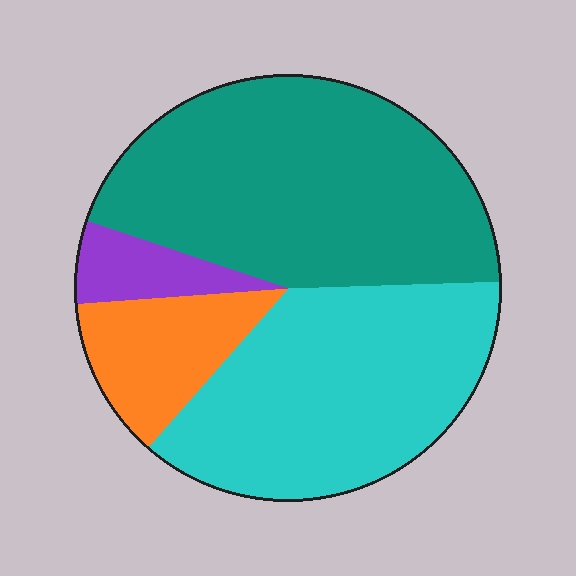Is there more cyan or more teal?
Teal.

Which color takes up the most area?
Teal, at roughly 45%.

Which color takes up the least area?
Purple, at roughly 5%.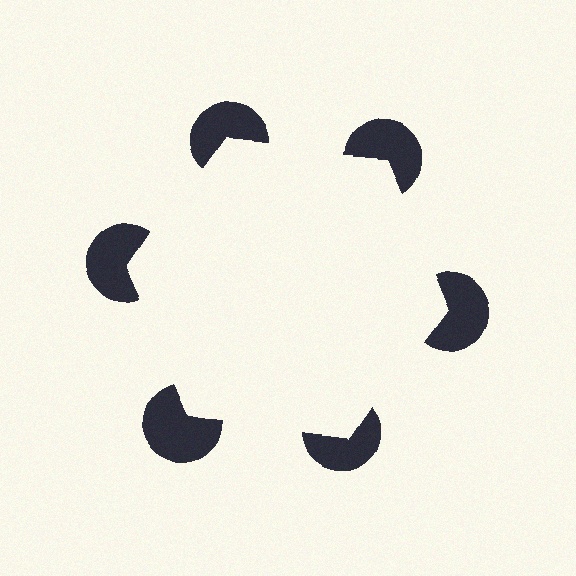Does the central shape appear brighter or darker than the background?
It typically appears slightly brighter than the background, even though no actual brightness change is drawn.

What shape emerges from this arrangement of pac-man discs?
An illusory hexagon — its edges are inferred from the aligned wedge cuts in the pac-man discs, not physically drawn.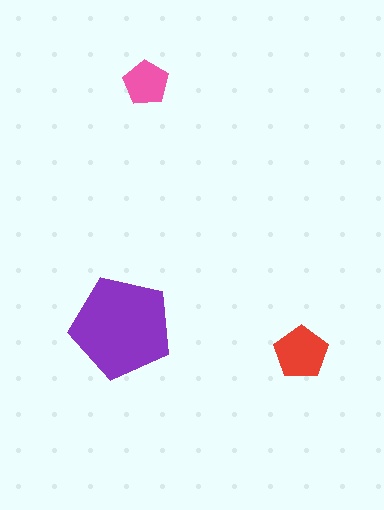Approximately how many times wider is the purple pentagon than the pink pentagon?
About 2.5 times wider.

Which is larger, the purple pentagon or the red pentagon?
The purple one.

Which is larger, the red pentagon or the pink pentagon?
The red one.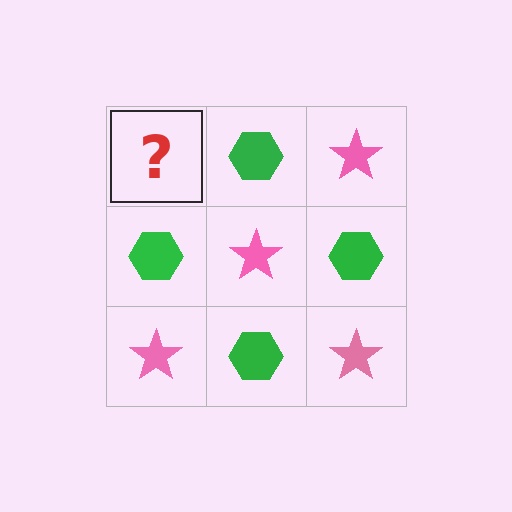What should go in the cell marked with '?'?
The missing cell should contain a pink star.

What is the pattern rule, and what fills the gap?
The rule is that it alternates pink star and green hexagon in a checkerboard pattern. The gap should be filled with a pink star.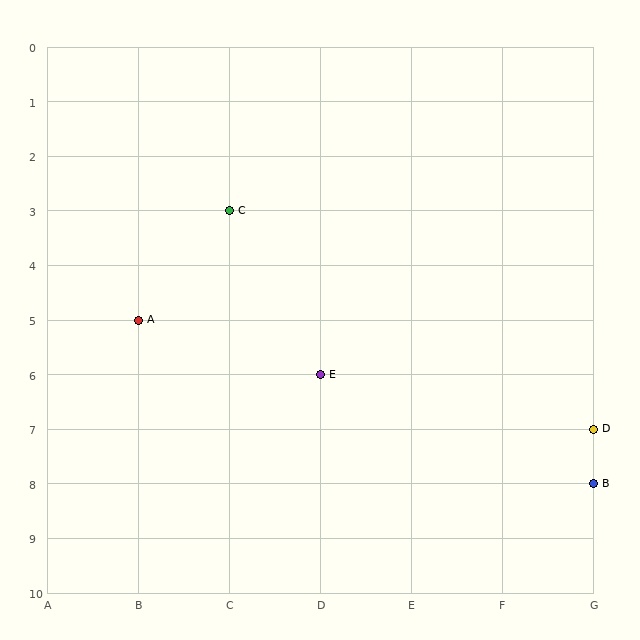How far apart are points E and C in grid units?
Points E and C are 1 column and 3 rows apart (about 3.2 grid units diagonally).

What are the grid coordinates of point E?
Point E is at grid coordinates (D, 6).